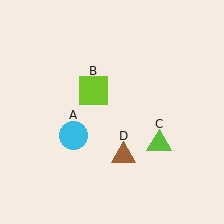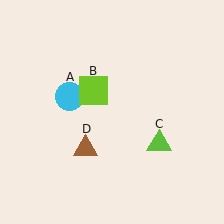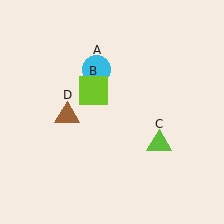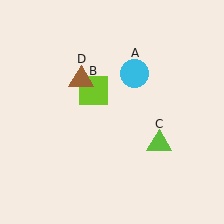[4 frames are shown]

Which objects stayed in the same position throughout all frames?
Lime square (object B) and lime triangle (object C) remained stationary.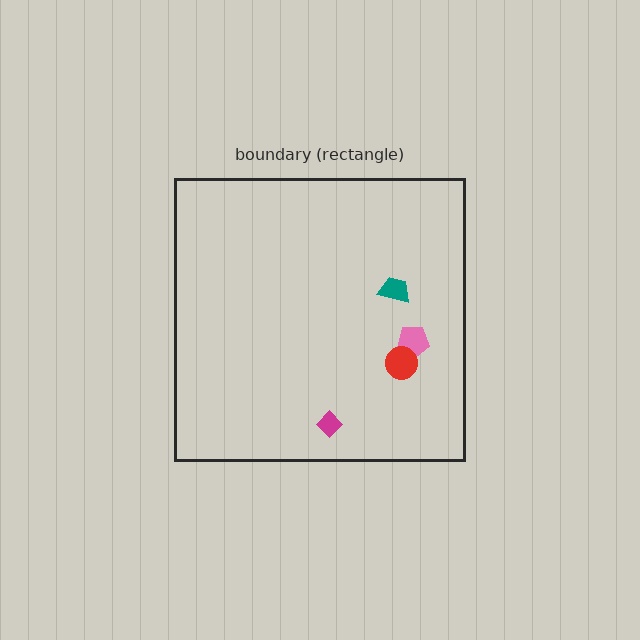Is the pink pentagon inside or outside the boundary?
Inside.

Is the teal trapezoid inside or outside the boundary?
Inside.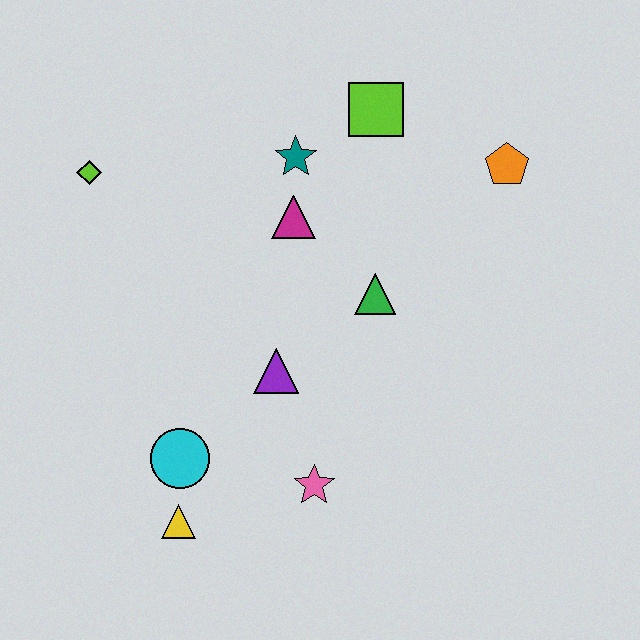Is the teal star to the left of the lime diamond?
No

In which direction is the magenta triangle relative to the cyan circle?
The magenta triangle is above the cyan circle.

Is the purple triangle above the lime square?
No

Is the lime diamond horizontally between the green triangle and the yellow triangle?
No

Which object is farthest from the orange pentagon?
The yellow triangle is farthest from the orange pentagon.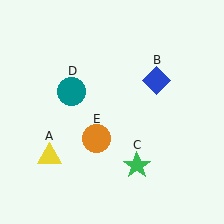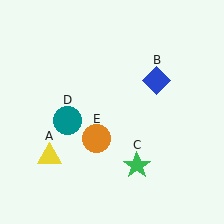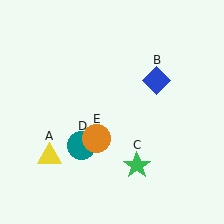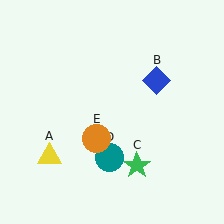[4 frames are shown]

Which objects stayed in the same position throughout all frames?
Yellow triangle (object A) and blue diamond (object B) and green star (object C) and orange circle (object E) remained stationary.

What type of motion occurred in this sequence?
The teal circle (object D) rotated counterclockwise around the center of the scene.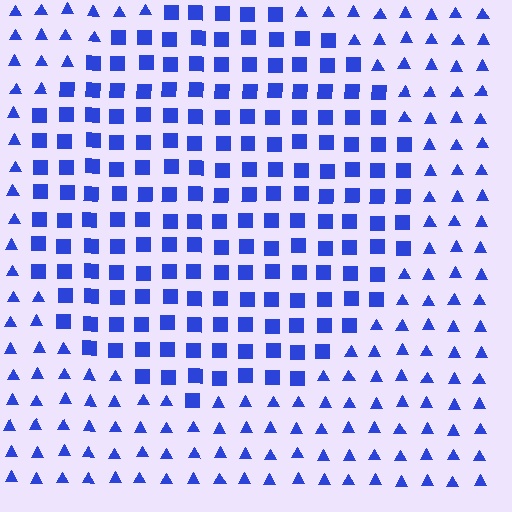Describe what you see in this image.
The image is filled with small blue elements arranged in a uniform grid. A circle-shaped region contains squares, while the surrounding area contains triangles. The boundary is defined purely by the change in element shape.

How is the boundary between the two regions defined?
The boundary is defined by a change in element shape: squares inside vs. triangles outside. All elements share the same color and spacing.